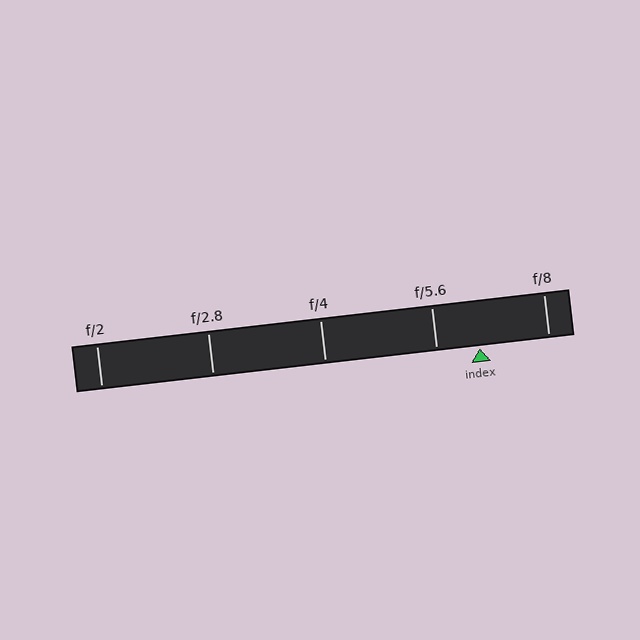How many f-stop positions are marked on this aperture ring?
There are 5 f-stop positions marked.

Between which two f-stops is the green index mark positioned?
The index mark is between f/5.6 and f/8.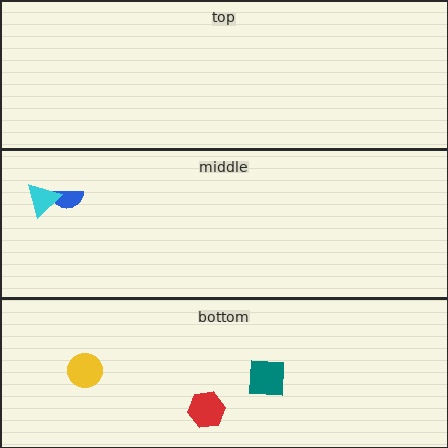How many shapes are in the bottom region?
3.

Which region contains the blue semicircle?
The middle region.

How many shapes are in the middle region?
2.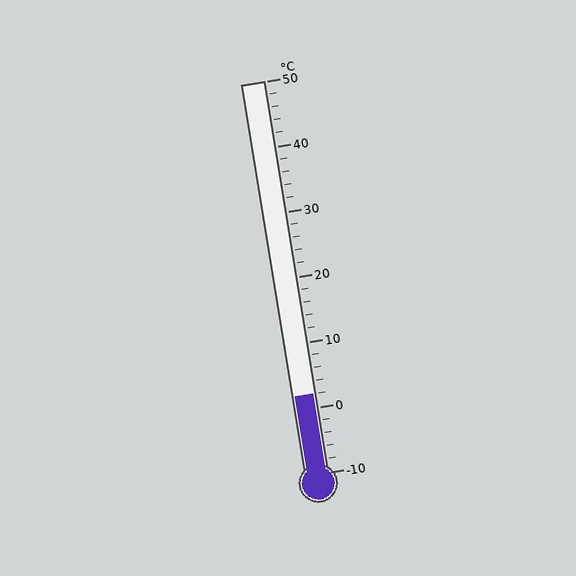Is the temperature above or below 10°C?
The temperature is below 10°C.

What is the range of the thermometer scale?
The thermometer scale ranges from -10°C to 50°C.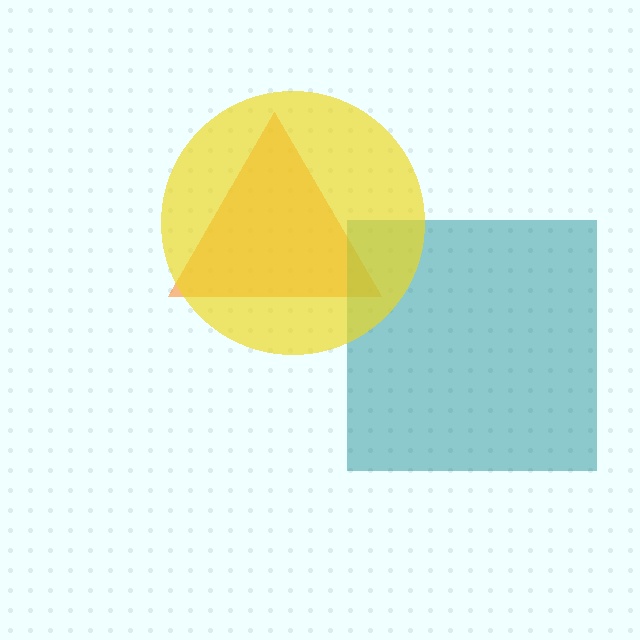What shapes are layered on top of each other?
The layered shapes are: an orange triangle, a teal square, a yellow circle.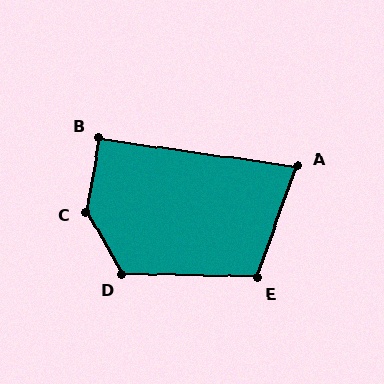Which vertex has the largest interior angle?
C, at approximately 140 degrees.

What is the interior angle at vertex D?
Approximately 121 degrees (obtuse).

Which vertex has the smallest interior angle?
A, at approximately 79 degrees.